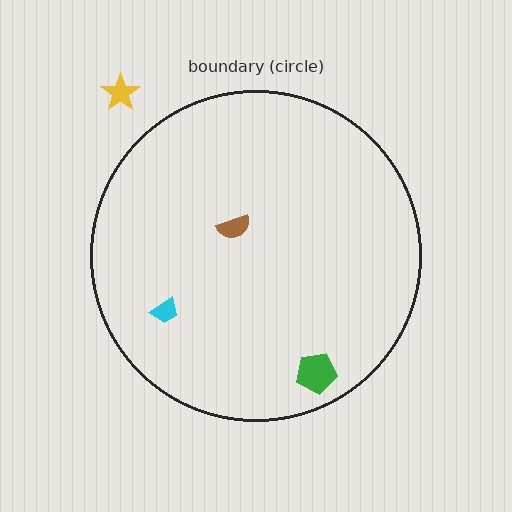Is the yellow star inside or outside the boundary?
Outside.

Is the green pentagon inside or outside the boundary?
Inside.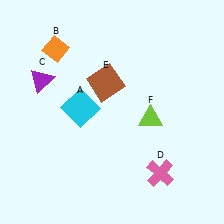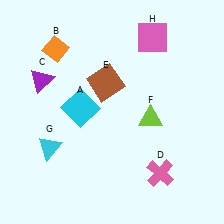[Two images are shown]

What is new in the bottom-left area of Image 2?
A cyan triangle (G) was added in the bottom-left area of Image 2.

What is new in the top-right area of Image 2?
A pink square (H) was added in the top-right area of Image 2.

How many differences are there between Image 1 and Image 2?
There are 2 differences between the two images.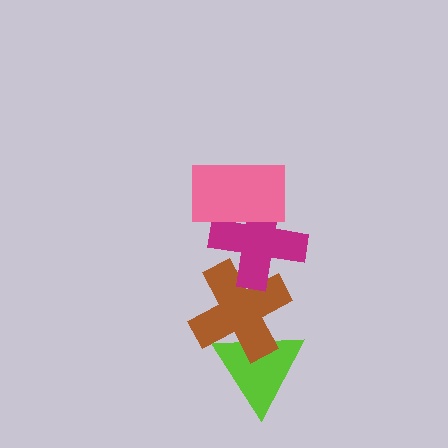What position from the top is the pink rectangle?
The pink rectangle is 1st from the top.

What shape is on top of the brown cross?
The magenta cross is on top of the brown cross.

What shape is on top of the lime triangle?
The brown cross is on top of the lime triangle.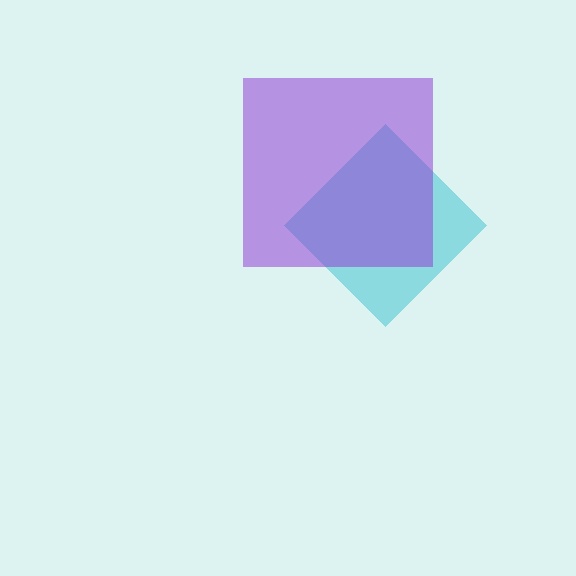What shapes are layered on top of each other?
The layered shapes are: a cyan diamond, a purple square.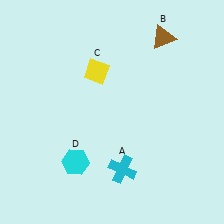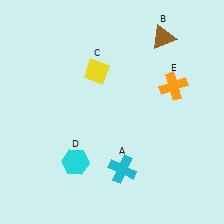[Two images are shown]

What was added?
An orange cross (E) was added in Image 2.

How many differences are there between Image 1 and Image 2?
There is 1 difference between the two images.